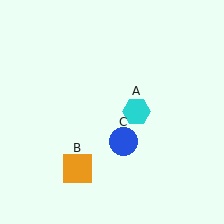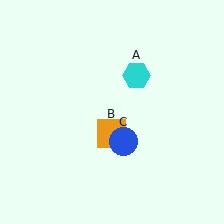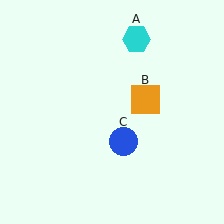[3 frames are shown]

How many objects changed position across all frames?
2 objects changed position: cyan hexagon (object A), orange square (object B).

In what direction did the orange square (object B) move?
The orange square (object B) moved up and to the right.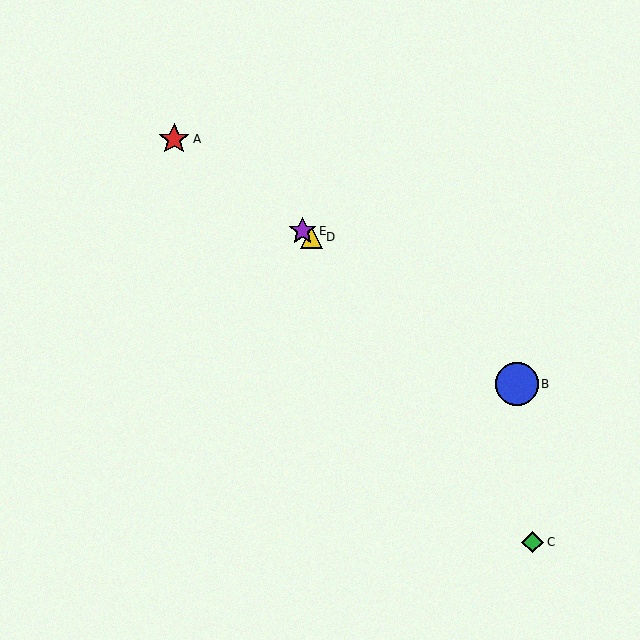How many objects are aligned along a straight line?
4 objects (A, B, D, E) are aligned along a straight line.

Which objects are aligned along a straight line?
Objects A, B, D, E are aligned along a straight line.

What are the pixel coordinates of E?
Object E is at (302, 231).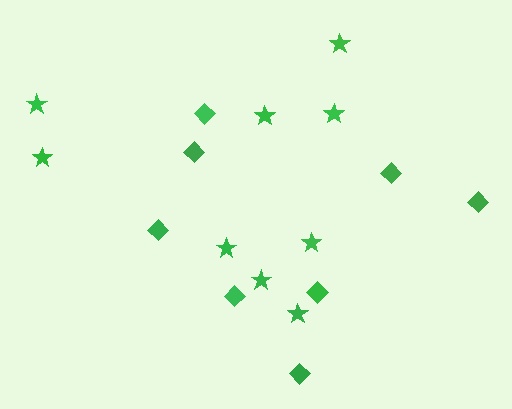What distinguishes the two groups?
There are 2 groups: one group of stars (9) and one group of diamonds (8).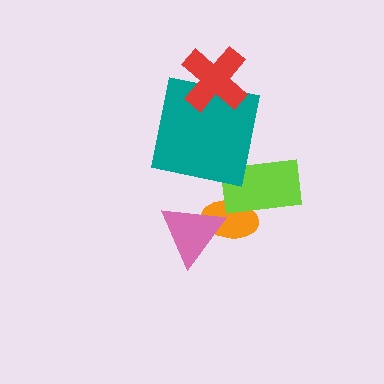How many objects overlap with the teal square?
1 object overlaps with the teal square.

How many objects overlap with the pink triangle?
1 object overlaps with the pink triangle.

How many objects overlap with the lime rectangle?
1 object overlaps with the lime rectangle.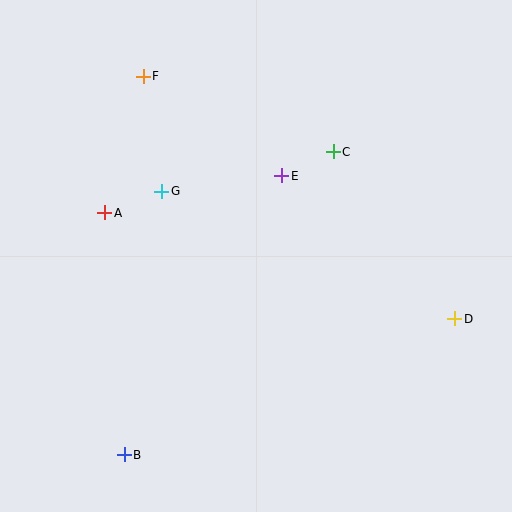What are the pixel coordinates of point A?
Point A is at (105, 213).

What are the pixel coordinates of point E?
Point E is at (282, 176).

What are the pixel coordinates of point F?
Point F is at (143, 76).